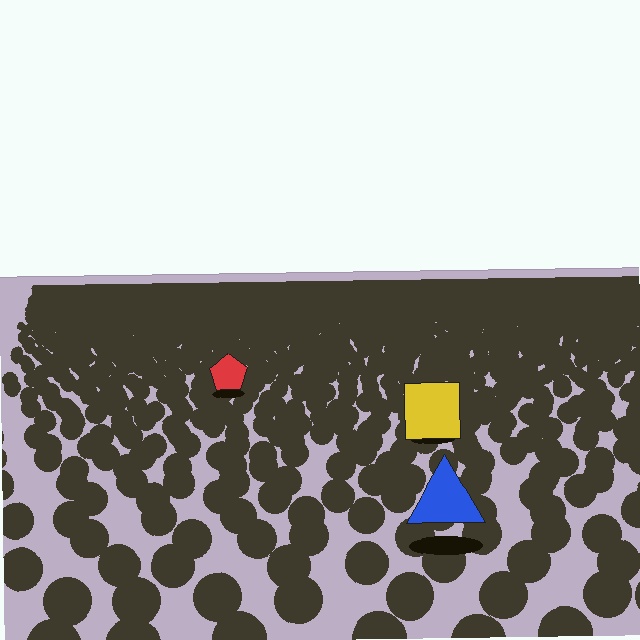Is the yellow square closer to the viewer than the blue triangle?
No. The blue triangle is closer — you can tell from the texture gradient: the ground texture is coarser near it.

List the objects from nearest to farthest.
From nearest to farthest: the blue triangle, the yellow square, the red pentagon.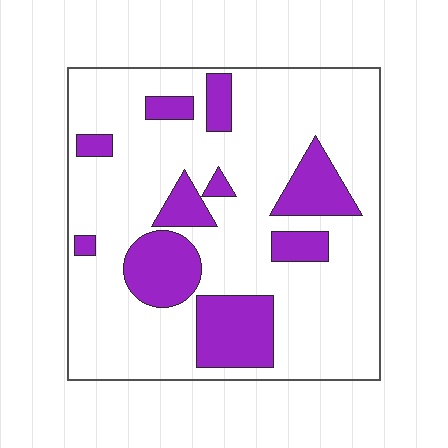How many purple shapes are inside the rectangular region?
10.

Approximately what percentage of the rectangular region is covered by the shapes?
Approximately 25%.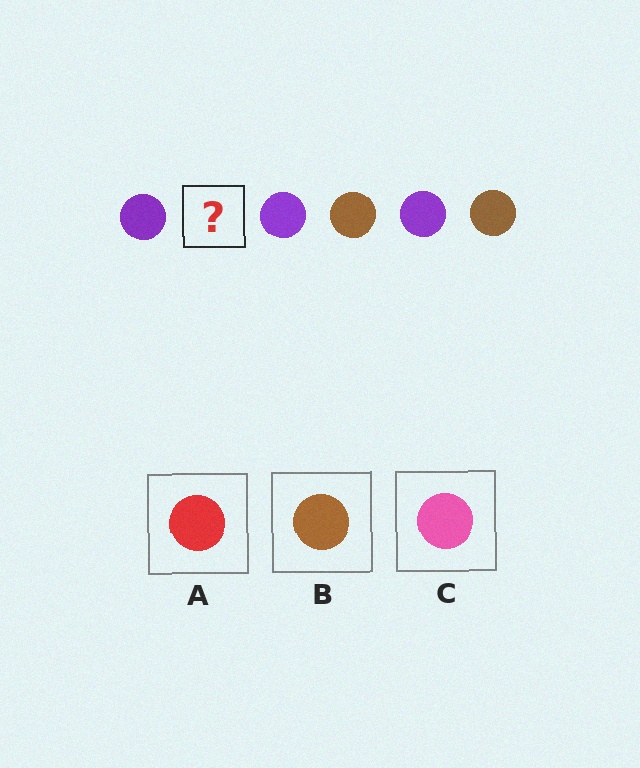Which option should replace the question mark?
Option B.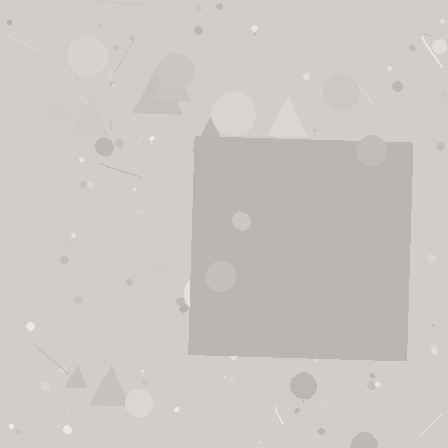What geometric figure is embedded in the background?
A square is embedded in the background.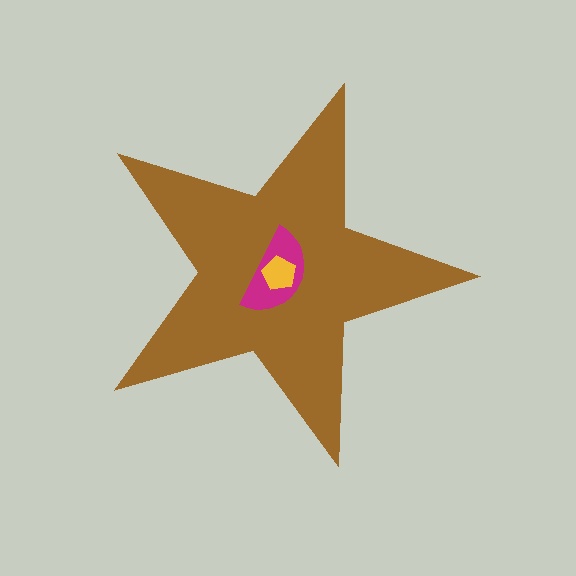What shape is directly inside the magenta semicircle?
The yellow pentagon.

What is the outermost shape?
The brown star.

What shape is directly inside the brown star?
The magenta semicircle.